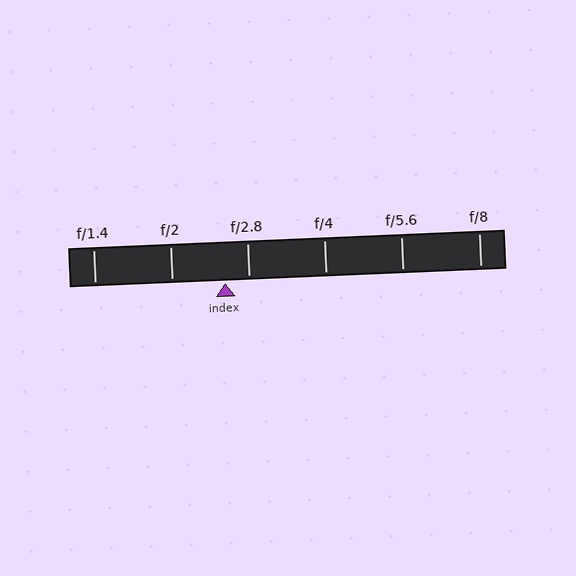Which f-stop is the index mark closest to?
The index mark is closest to f/2.8.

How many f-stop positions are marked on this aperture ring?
There are 6 f-stop positions marked.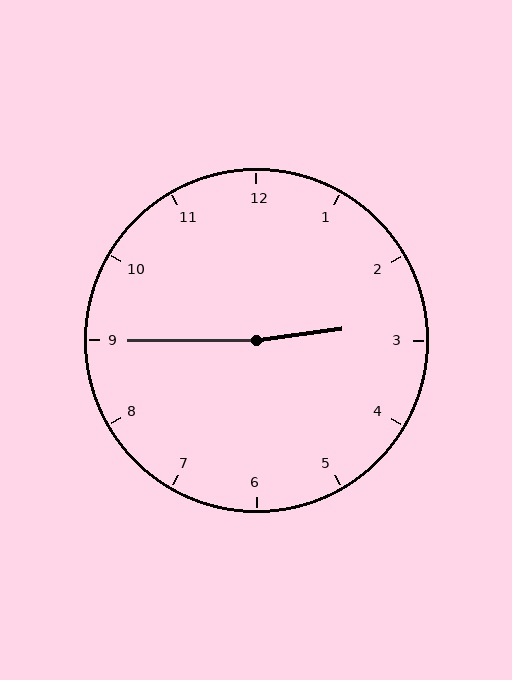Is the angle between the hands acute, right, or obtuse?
It is obtuse.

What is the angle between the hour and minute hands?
Approximately 172 degrees.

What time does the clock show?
2:45.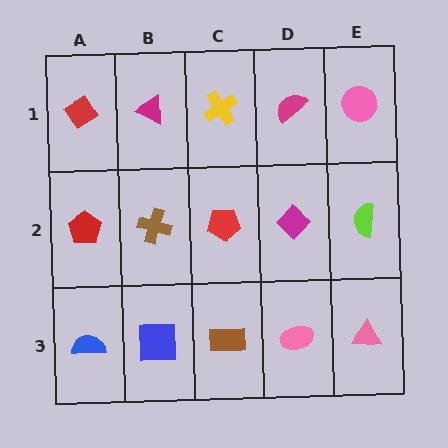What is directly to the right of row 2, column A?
A brown cross.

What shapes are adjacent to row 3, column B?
A brown cross (row 2, column B), a blue semicircle (row 3, column A), a brown rectangle (row 3, column C).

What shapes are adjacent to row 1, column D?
A magenta diamond (row 2, column D), a yellow cross (row 1, column C), a pink circle (row 1, column E).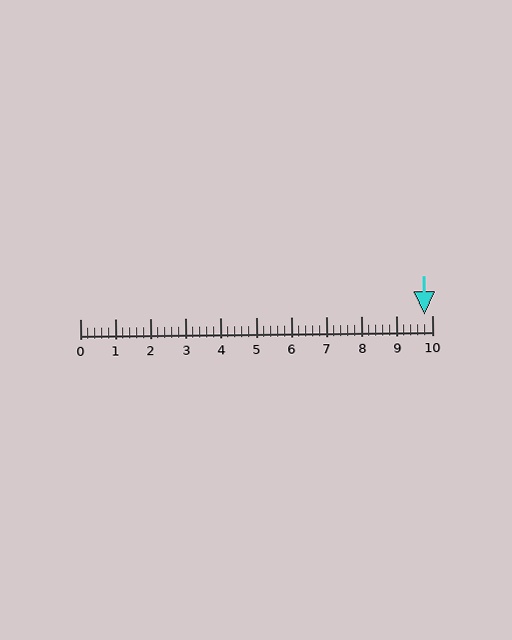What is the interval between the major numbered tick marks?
The major tick marks are spaced 1 units apart.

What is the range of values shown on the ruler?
The ruler shows values from 0 to 10.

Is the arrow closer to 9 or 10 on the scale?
The arrow is closer to 10.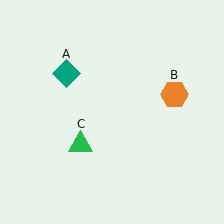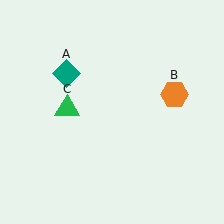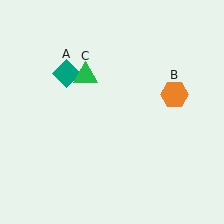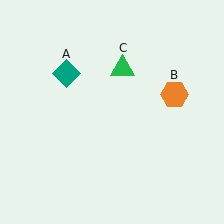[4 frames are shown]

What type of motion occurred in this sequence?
The green triangle (object C) rotated clockwise around the center of the scene.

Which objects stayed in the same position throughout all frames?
Teal diamond (object A) and orange hexagon (object B) remained stationary.